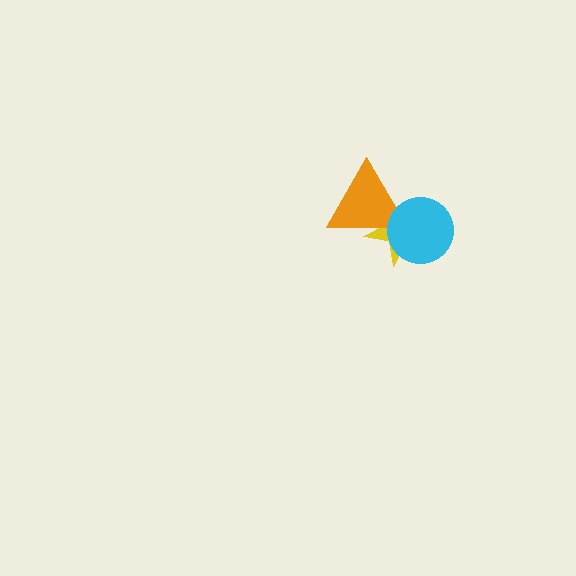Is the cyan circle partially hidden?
No, no other shape covers it.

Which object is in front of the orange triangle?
The cyan circle is in front of the orange triangle.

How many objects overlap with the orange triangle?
2 objects overlap with the orange triangle.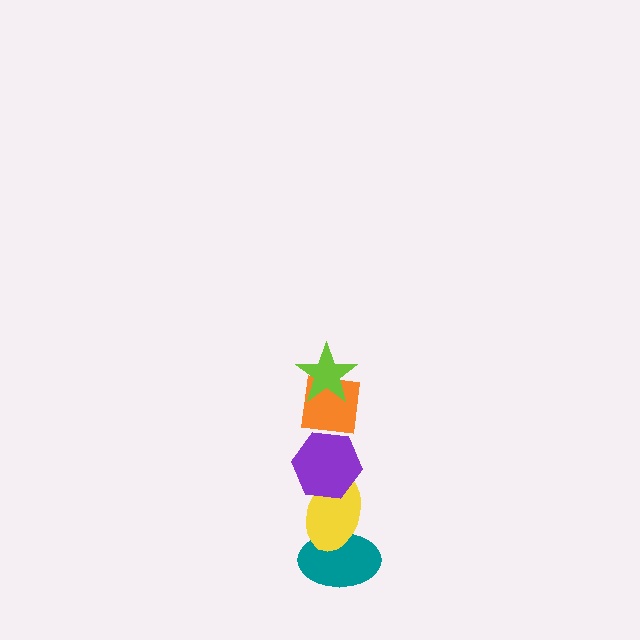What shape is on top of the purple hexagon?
The orange square is on top of the purple hexagon.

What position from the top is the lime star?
The lime star is 1st from the top.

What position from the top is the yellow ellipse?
The yellow ellipse is 4th from the top.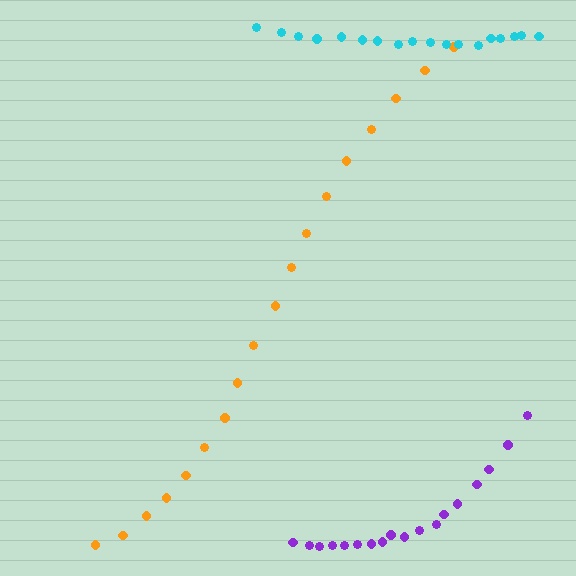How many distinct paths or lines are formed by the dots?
There are 3 distinct paths.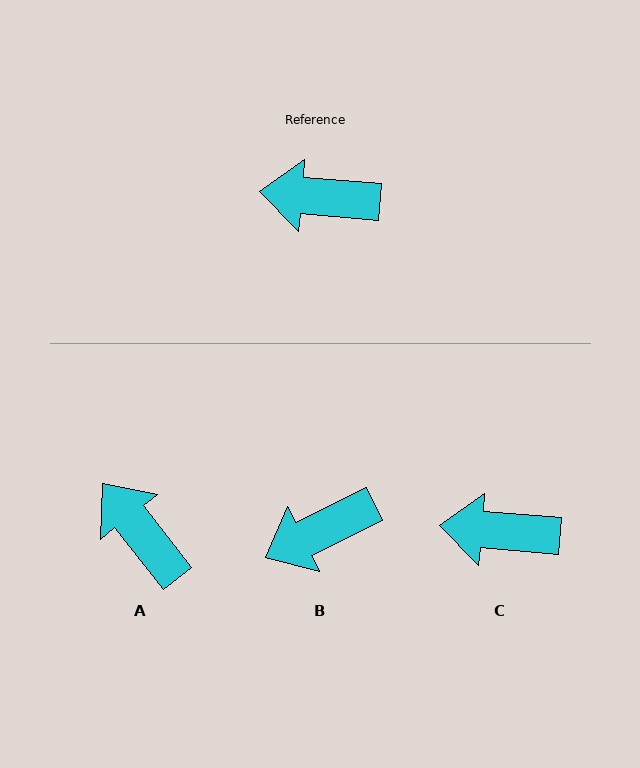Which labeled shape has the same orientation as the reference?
C.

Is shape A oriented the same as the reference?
No, it is off by about 47 degrees.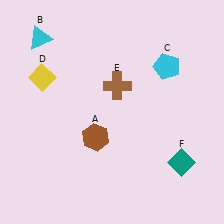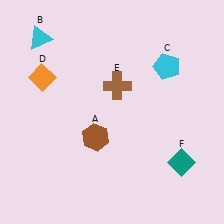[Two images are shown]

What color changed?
The diamond (D) changed from yellow in Image 1 to orange in Image 2.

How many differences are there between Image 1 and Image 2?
There is 1 difference between the two images.